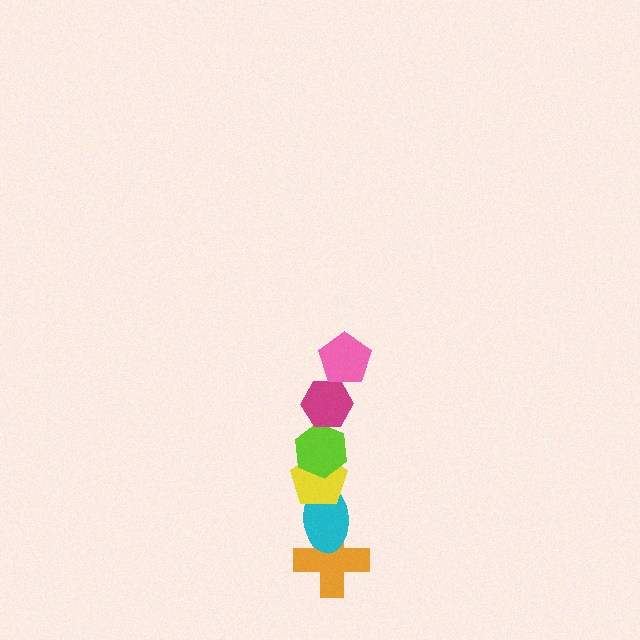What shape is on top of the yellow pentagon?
The lime hexagon is on top of the yellow pentagon.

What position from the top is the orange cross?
The orange cross is 6th from the top.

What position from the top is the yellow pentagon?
The yellow pentagon is 4th from the top.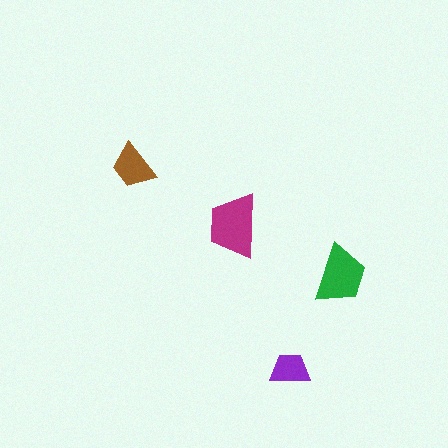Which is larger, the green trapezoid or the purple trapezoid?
The green one.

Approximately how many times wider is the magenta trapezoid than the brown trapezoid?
About 1.5 times wider.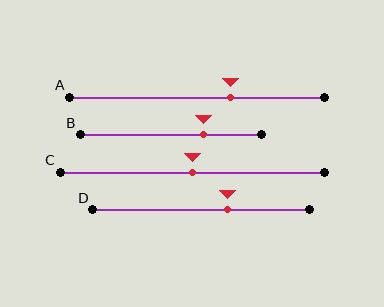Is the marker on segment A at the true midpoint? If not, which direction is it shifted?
No, the marker on segment A is shifted to the right by about 13% of the segment length.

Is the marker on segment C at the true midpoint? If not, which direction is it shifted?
Yes, the marker on segment C is at the true midpoint.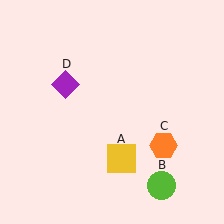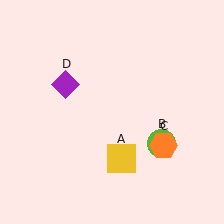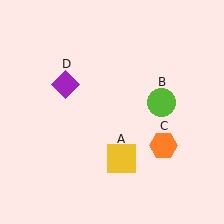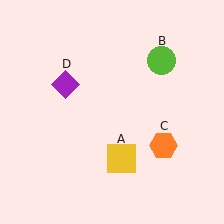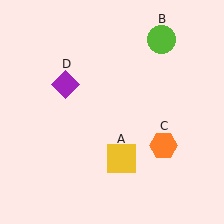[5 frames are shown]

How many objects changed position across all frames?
1 object changed position: lime circle (object B).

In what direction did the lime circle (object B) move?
The lime circle (object B) moved up.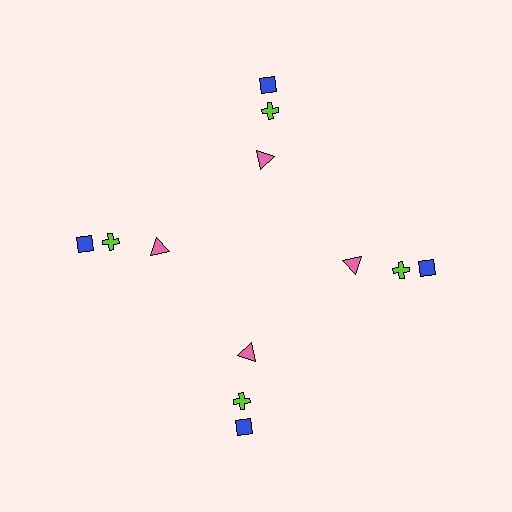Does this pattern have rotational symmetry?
Yes, this pattern has 4-fold rotational symmetry. It looks the same after rotating 90 degrees around the center.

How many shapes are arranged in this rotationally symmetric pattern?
There are 12 shapes, arranged in 4 groups of 3.